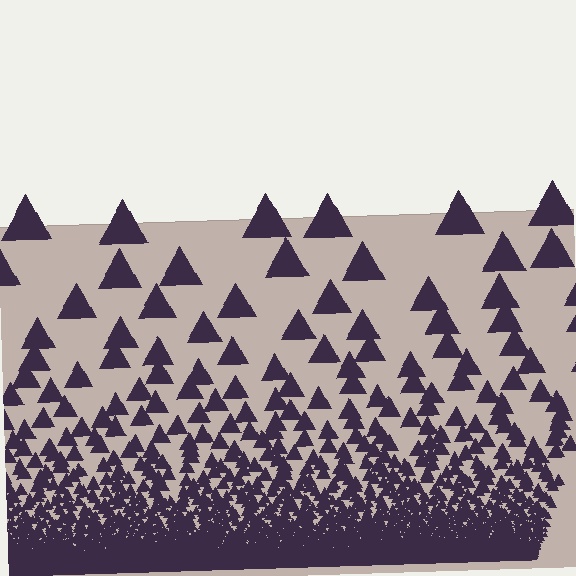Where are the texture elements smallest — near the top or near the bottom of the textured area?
Near the bottom.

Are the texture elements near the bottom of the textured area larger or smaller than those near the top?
Smaller. The gradient is inverted — elements near the bottom are smaller and denser.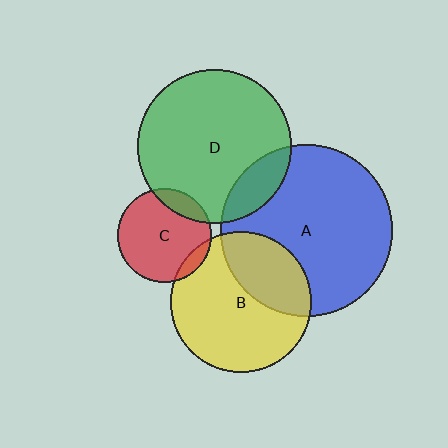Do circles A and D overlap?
Yes.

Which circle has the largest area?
Circle A (blue).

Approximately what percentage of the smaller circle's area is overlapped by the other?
Approximately 15%.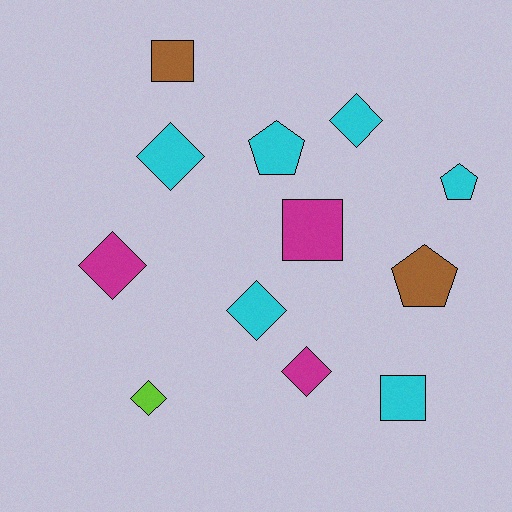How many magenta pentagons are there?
There are no magenta pentagons.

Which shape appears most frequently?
Diamond, with 6 objects.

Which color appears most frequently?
Cyan, with 6 objects.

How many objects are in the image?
There are 12 objects.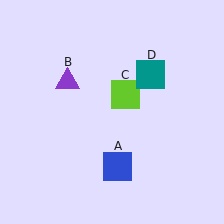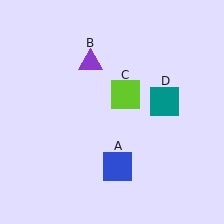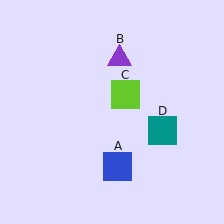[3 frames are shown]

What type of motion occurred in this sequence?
The purple triangle (object B), teal square (object D) rotated clockwise around the center of the scene.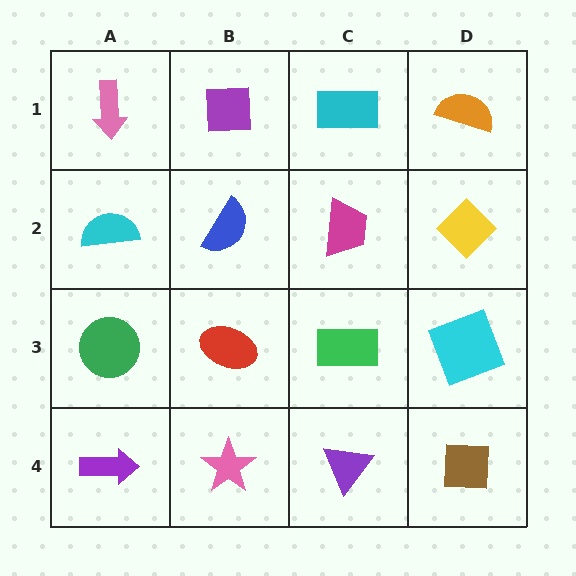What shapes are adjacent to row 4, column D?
A cyan square (row 3, column D), a purple triangle (row 4, column C).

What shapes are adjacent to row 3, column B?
A blue semicircle (row 2, column B), a pink star (row 4, column B), a green circle (row 3, column A), a green rectangle (row 3, column C).